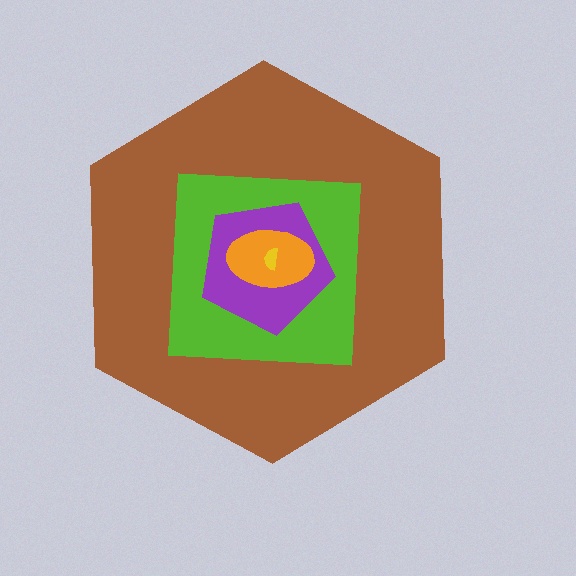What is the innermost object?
The yellow semicircle.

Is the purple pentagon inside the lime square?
Yes.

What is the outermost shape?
The brown hexagon.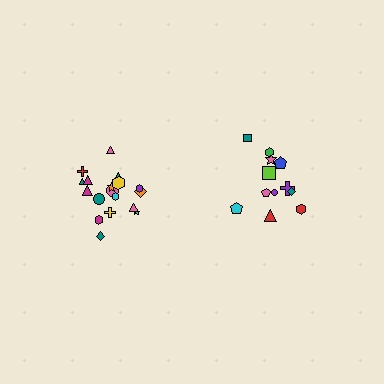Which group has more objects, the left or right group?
The left group.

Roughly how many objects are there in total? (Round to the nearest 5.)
Roughly 30 objects in total.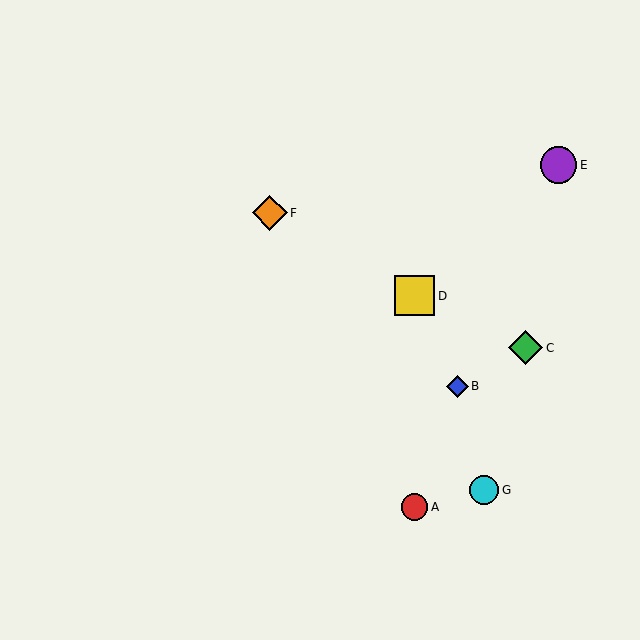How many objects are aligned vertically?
2 objects (A, D) are aligned vertically.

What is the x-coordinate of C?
Object C is at x≈526.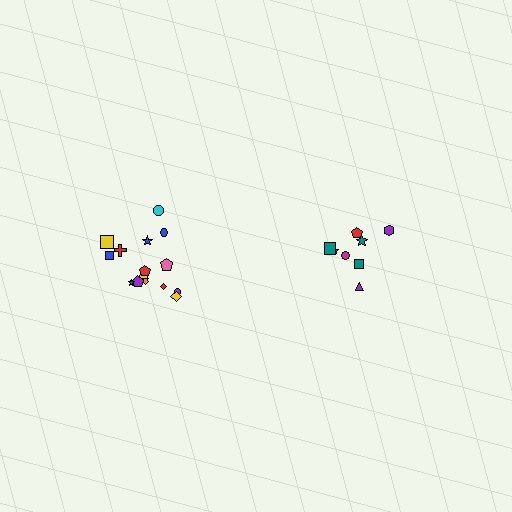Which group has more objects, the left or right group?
The left group.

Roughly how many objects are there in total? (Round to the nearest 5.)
Roughly 25 objects in total.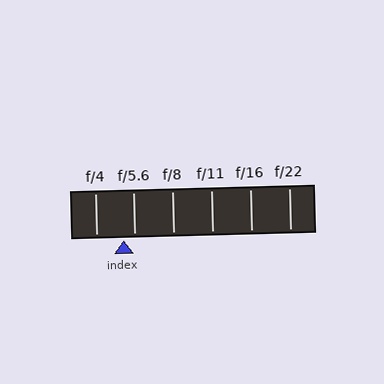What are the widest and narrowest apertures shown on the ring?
The widest aperture shown is f/4 and the narrowest is f/22.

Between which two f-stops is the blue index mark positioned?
The index mark is between f/4 and f/5.6.